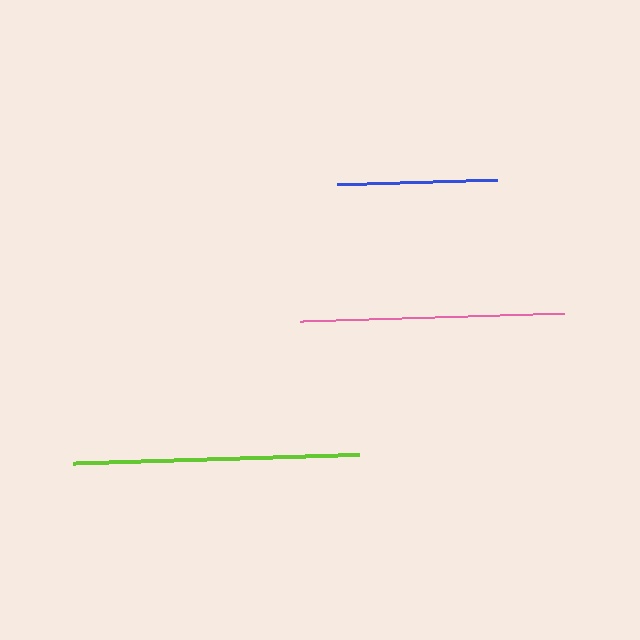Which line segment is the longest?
The lime line is the longest at approximately 286 pixels.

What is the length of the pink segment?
The pink segment is approximately 264 pixels long.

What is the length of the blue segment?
The blue segment is approximately 160 pixels long.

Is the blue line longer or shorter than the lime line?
The lime line is longer than the blue line.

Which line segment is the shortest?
The blue line is the shortest at approximately 160 pixels.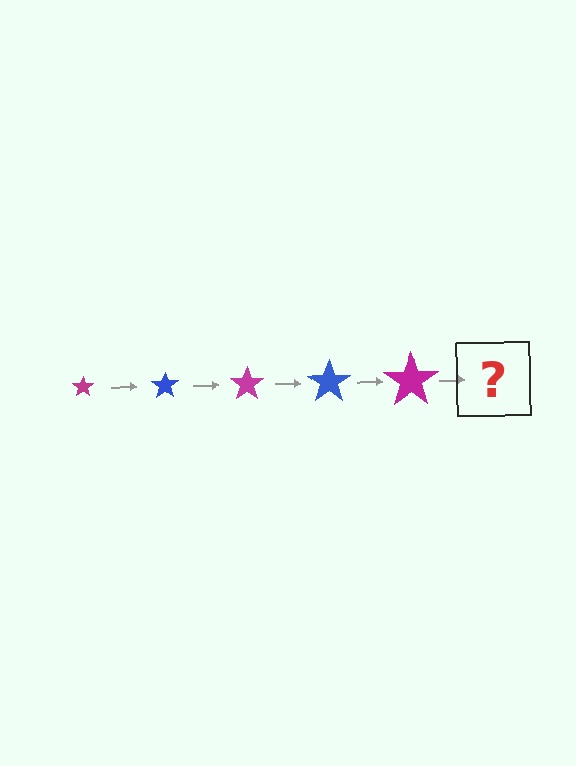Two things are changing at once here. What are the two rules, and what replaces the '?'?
The two rules are that the star grows larger each step and the color cycles through magenta and blue. The '?' should be a blue star, larger than the previous one.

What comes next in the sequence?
The next element should be a blue star, larger than the previous one.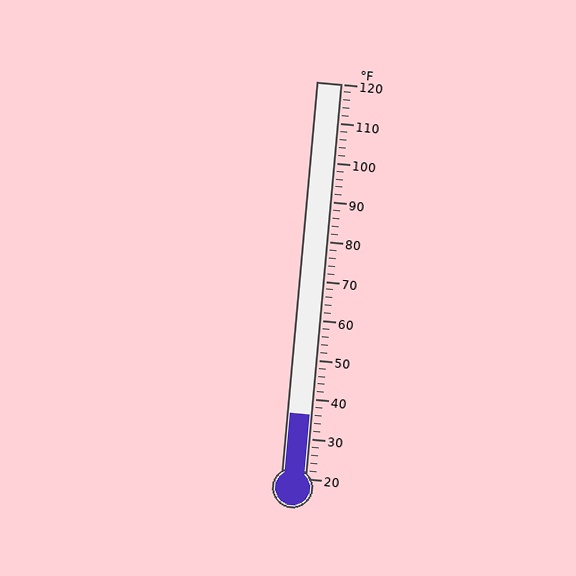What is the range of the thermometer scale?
The thermometer scale ranges from 20°F to 120°F.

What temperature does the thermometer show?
The thermometer shows approximately 36°F.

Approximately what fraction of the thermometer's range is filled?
The thermometer is filled to approximately 15% of its range.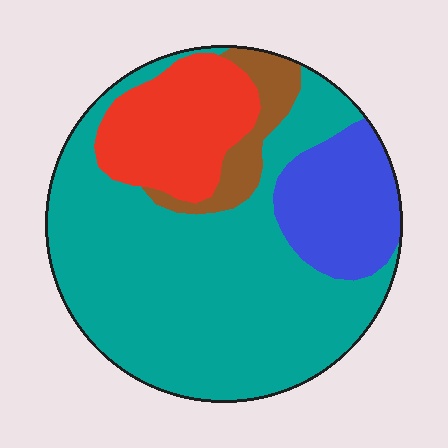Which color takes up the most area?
Teal, at roughly 60%.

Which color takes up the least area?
Brown, at roughly 5%.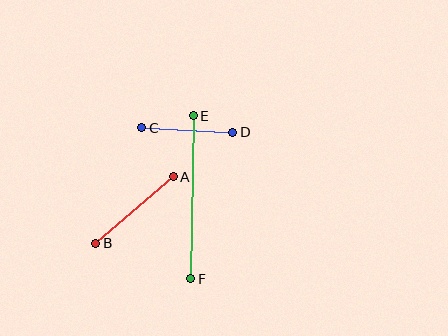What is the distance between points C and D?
The distance is approximately 91 pixels.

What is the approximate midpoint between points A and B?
The midpoint is at approximately (134, 210) pixels.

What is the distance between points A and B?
The distance is approximately 102 pixels.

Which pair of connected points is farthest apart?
Points E and F are farthest apart.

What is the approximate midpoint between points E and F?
The midpoint is at approximately (192, 197) pixels.